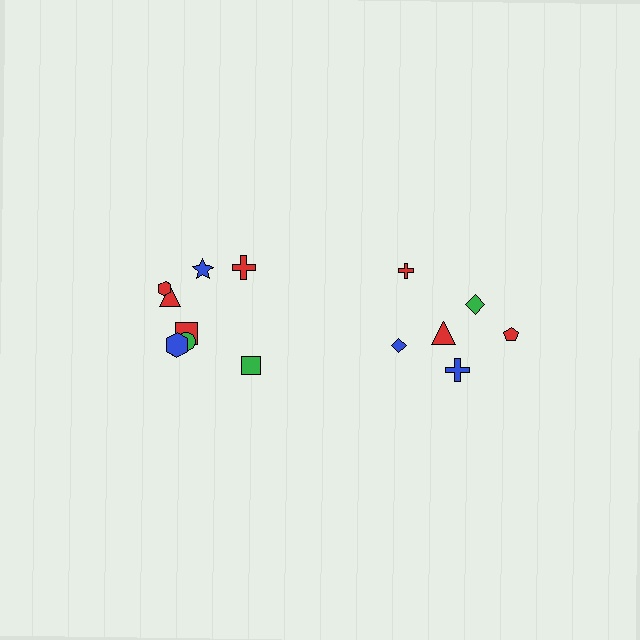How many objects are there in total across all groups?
There are 14 objects.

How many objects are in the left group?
There are 8 objects.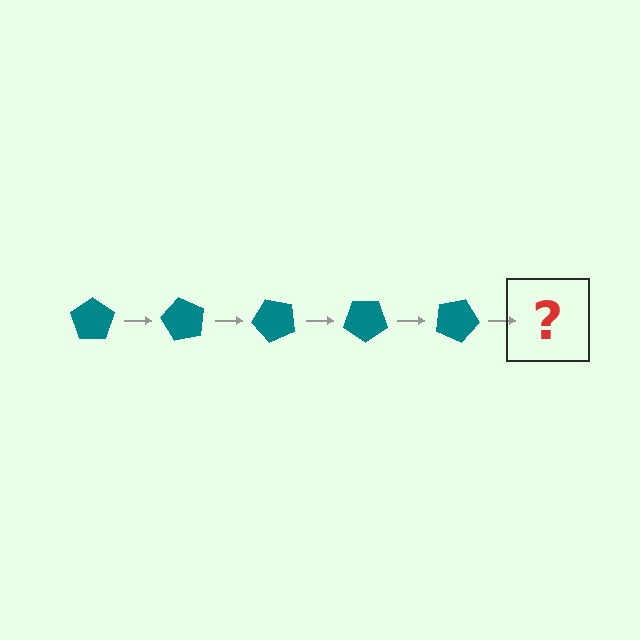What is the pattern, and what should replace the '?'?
The pattern is that the pentagon rotates 60 degrees each step. The '?' should be a teal pentagon rotated 300 degrees.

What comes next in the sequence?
The next element should be a teal pentagon rotated 300 degrees.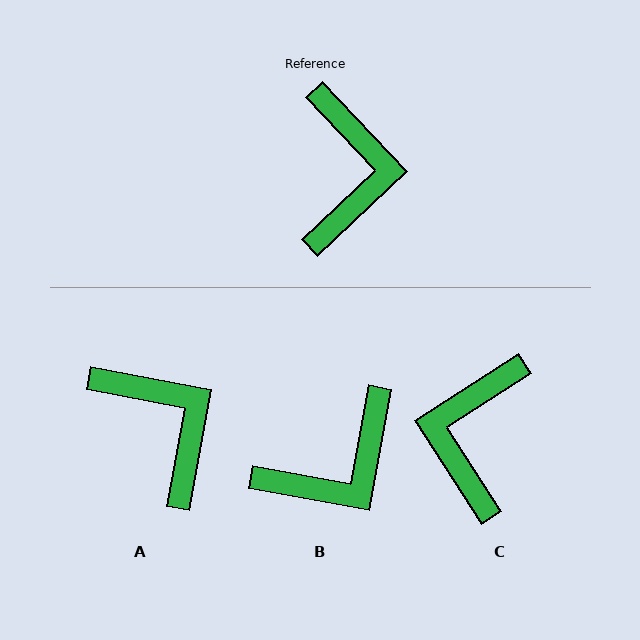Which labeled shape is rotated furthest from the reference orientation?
C, about 170 degrees away.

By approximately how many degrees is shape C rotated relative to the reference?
Approximately 170 degrees counter-clockwise.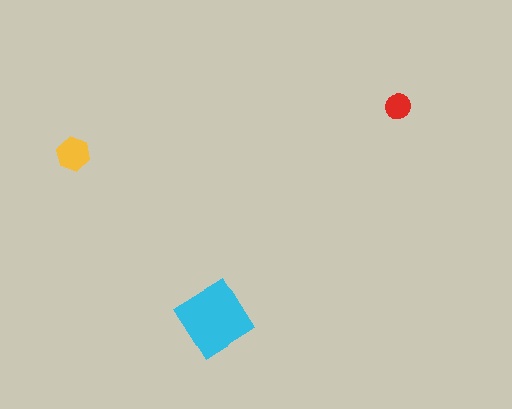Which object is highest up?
The red circle is topmost.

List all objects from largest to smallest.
The cyan diamond, the yellow hexagon, the red circle.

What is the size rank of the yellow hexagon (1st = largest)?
2nd.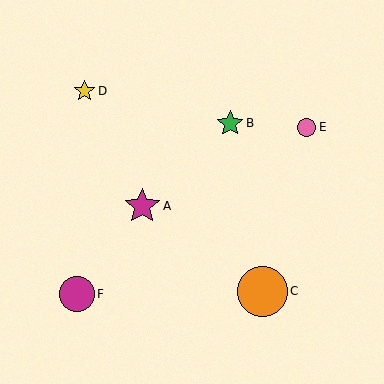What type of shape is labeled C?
Shape C is an orange circle.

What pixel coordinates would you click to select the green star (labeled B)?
Click at (230, 123) to select the green star B.